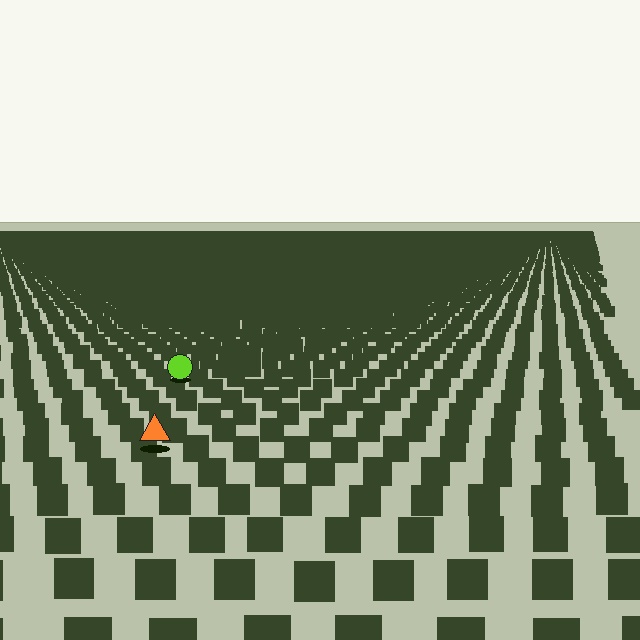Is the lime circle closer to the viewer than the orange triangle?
No. The orange triangle is closer — you can tell from the texture gradient: the ground texture is coarser near it.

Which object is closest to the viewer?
The orange triangle is closest. The texture marks near it are larger and more spread out.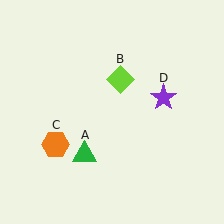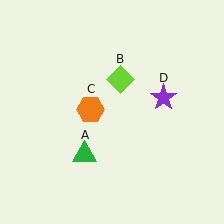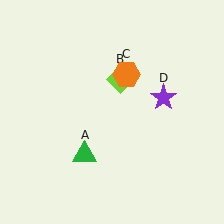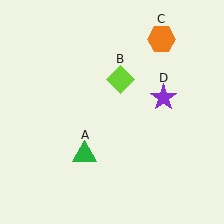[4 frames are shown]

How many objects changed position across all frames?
1 object changed position: orange hexagon (object C).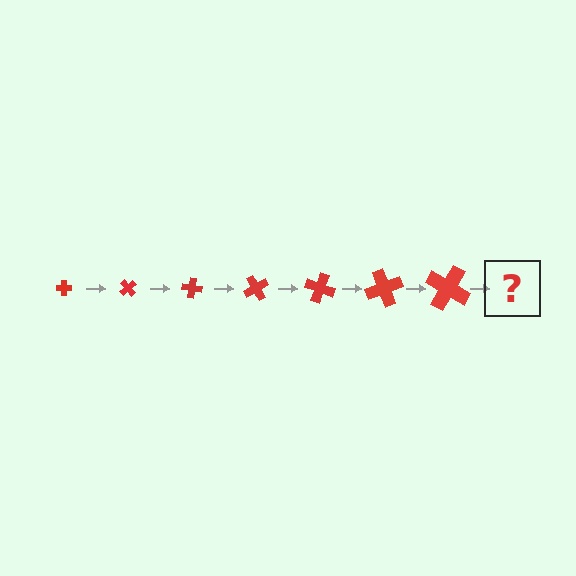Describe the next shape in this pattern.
It should be a cross, larger than the previous one and rotated 350 degrees from the start.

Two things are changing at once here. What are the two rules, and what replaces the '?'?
The two rules are that the cross grows larger each step and it rotates 50 degrees each step. The '?' should be a cross, larger than the previous one and rotated 350 degrees from the start.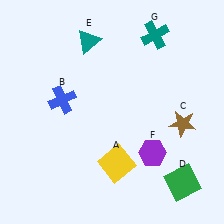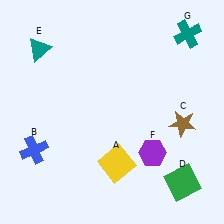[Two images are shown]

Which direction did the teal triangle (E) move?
The teal triangle (E) moved left.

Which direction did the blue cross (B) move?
The blue cross (B) moved down.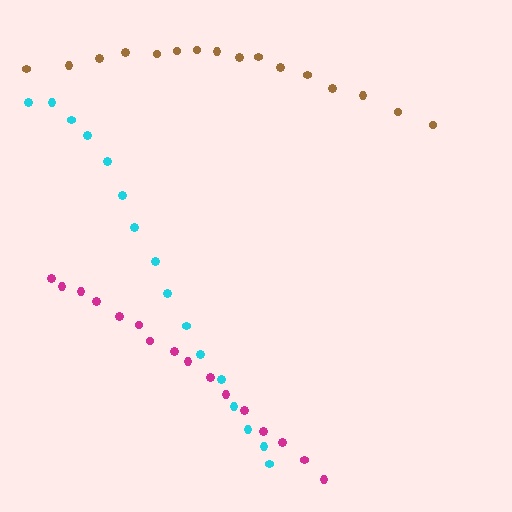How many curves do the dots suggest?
There are 3 distinct paths.